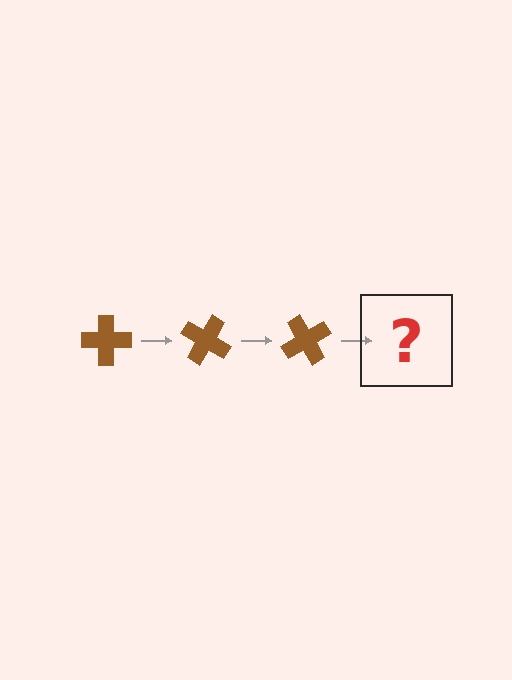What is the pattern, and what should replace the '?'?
The pattern is that the cross rotates 30 degrees each step. The '?' should be a brown cross rotated 90 degrees.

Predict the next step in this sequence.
The next step is a brown cross rotated 90 degrees.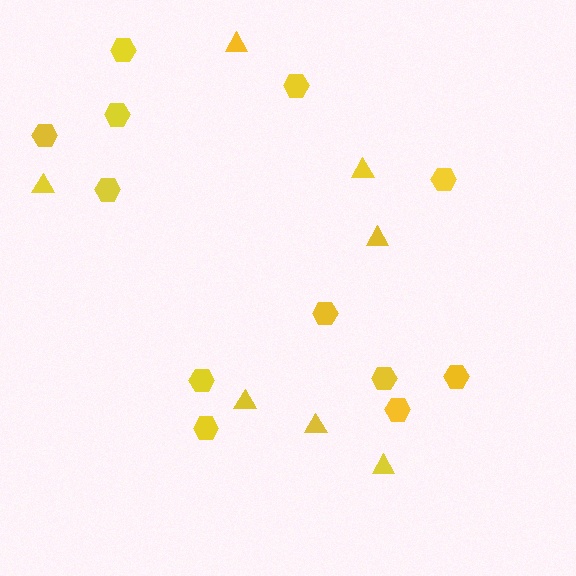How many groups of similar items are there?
There are 2 groups: one group of triangles (7) and one group of hexagons (12).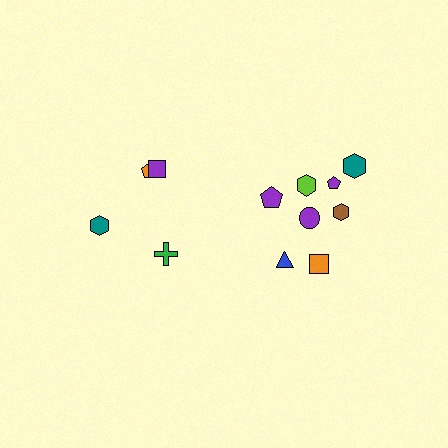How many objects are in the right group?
There are 8 objects.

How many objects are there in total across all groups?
There are 12 objects.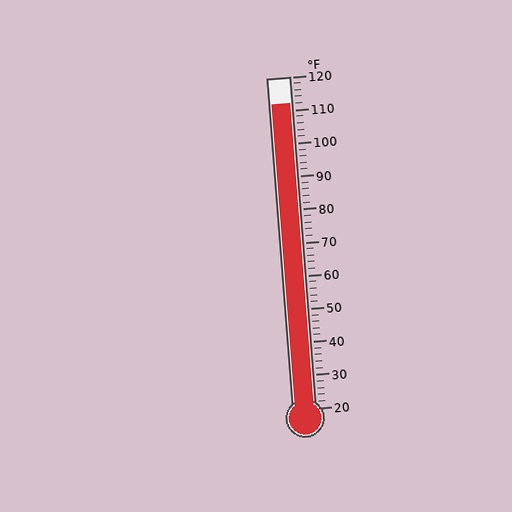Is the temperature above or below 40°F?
The temperature is above 40°F.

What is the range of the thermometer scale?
The thermometer scale ranges from 20°F to 120°F.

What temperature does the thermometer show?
The thermometer shows approximately 112°F.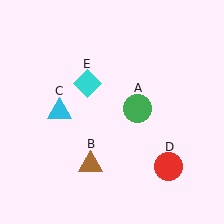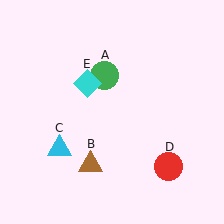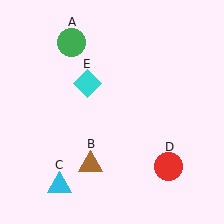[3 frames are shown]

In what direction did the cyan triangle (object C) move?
The cyan triangle (object C) moved down.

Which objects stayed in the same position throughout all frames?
Brown triangle (object B) and red circle (object D) and cyan diamond (object E) remained stationary.